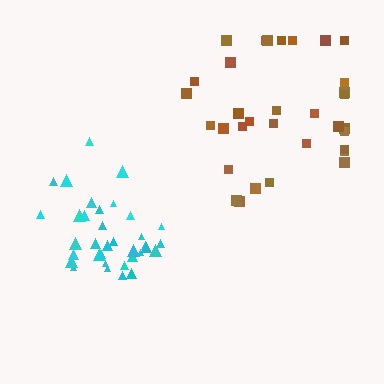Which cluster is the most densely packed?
Cyan.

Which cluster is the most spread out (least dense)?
Brown.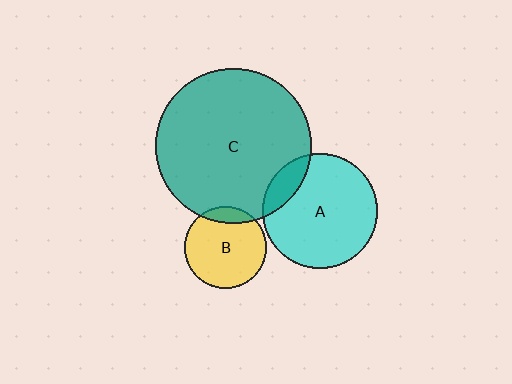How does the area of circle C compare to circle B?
Approximately 3.6 times.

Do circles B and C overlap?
Yes.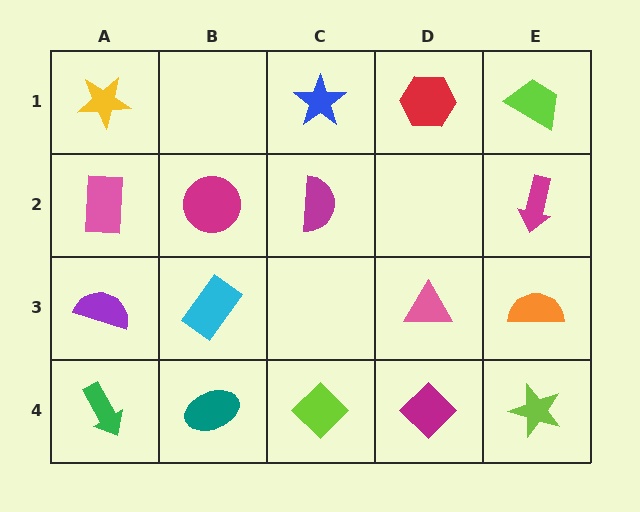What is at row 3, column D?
A pink triangle.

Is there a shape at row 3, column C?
No, that cell is empty.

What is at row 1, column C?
A blue star.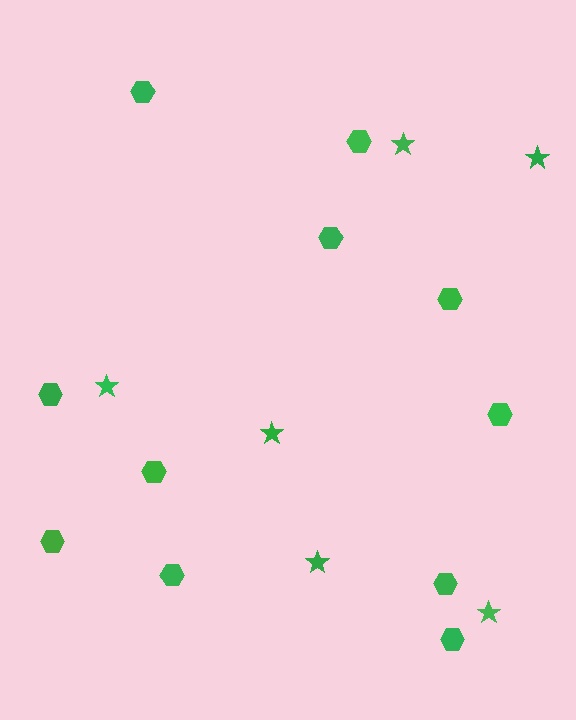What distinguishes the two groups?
There are 2 groups: one group of hexagons (11) and one group of stars (6).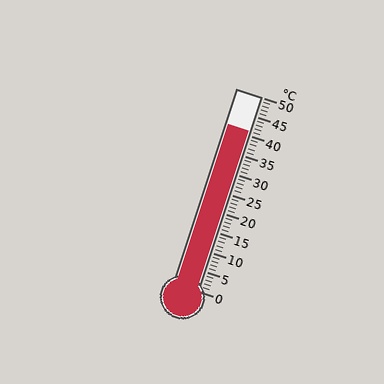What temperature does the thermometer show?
The thermometer shows approximately 41°C.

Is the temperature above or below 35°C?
The temperature is above 35°C.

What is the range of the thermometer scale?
The thermometer scale ranges from 0°C to 50°C.